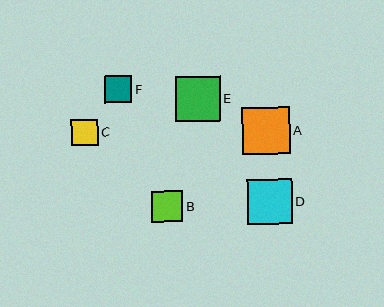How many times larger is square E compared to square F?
Square E is approximately 1.7 times the size of square F.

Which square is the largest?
Square A is the largest with a size of approximately 47 pixels.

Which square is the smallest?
Square C is the smallest with a size of approximately 27 pixels.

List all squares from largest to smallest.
From largest to smallest: A, E, D, B, F, C.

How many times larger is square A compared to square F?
Square A is approximately 1.8 times the size of square F.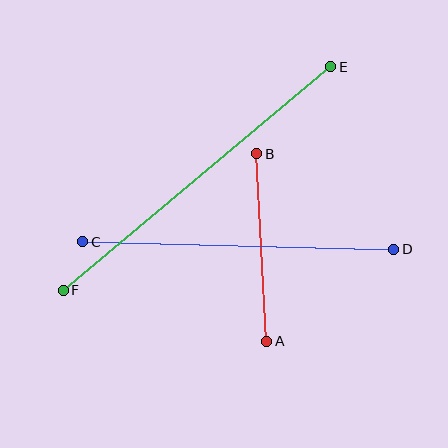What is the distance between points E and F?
The distance is approximately 349 pixels.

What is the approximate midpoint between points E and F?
The midpoint is at approximately (197, 178) pixels.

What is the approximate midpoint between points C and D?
The midpoint is at approximately (238, 245) pixels.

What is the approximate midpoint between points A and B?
The midpoint is at approximately (262, 247) pixels.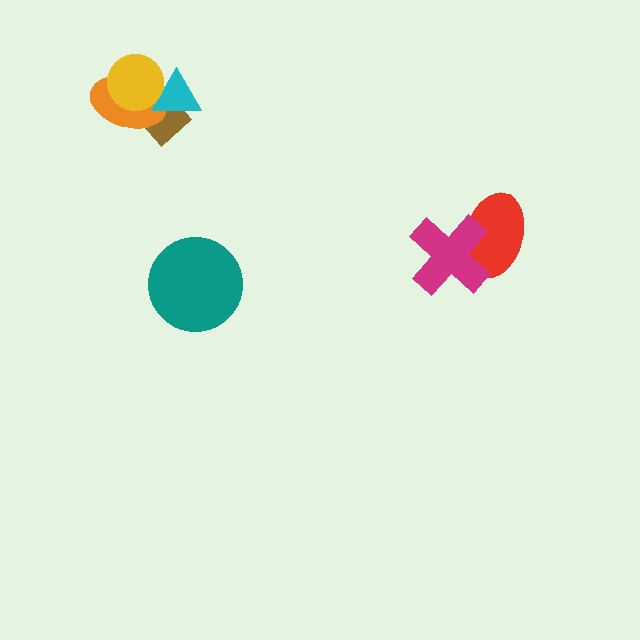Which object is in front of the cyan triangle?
The yellow circle is in front of the cyan triangle.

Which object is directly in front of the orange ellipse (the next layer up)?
The cyan triangle is directly in front of the orange ellipse.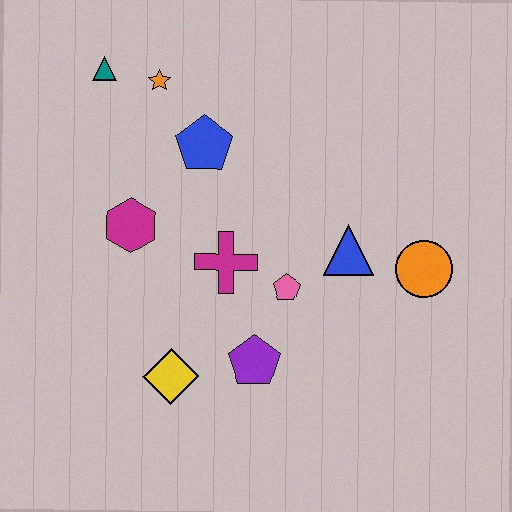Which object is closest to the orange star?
The teal triangle is closest to the orange star.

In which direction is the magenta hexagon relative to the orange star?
The magenta hexagon is below the orange star.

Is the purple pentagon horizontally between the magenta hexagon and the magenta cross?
No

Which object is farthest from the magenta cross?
The teal triangle is farthest from the magenta cross.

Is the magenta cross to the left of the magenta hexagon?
No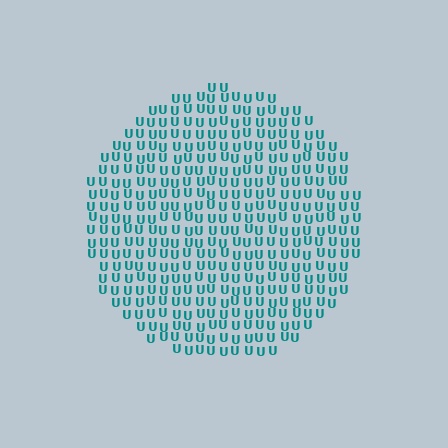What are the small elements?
The small elements are letter U's.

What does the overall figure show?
The overall figure shows a circle.